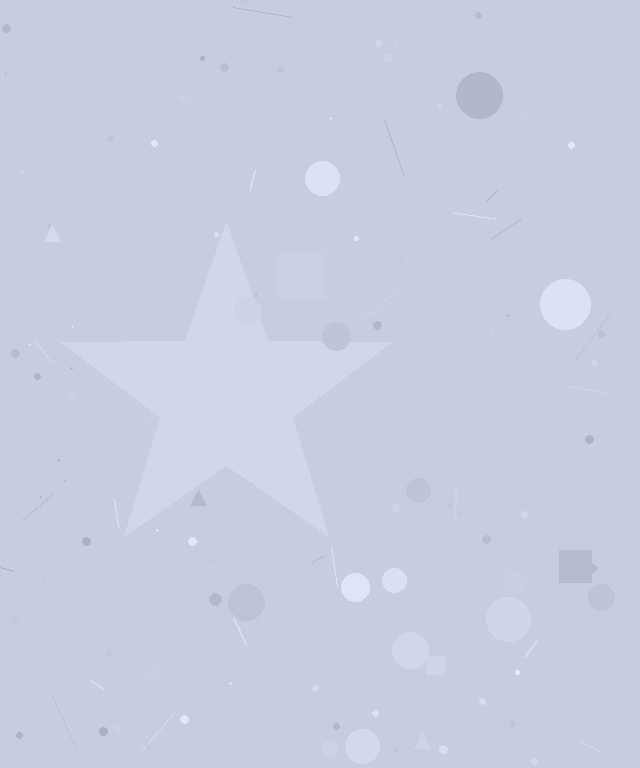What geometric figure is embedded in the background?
A star is embedded in the background.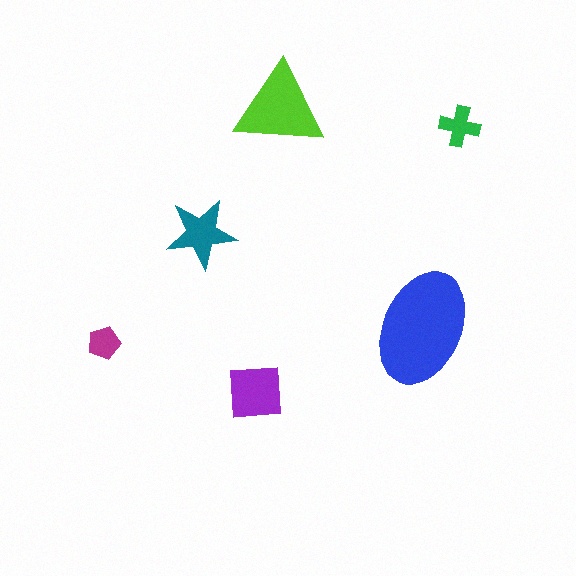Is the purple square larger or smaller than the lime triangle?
Smaller.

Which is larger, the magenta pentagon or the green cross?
The green cross.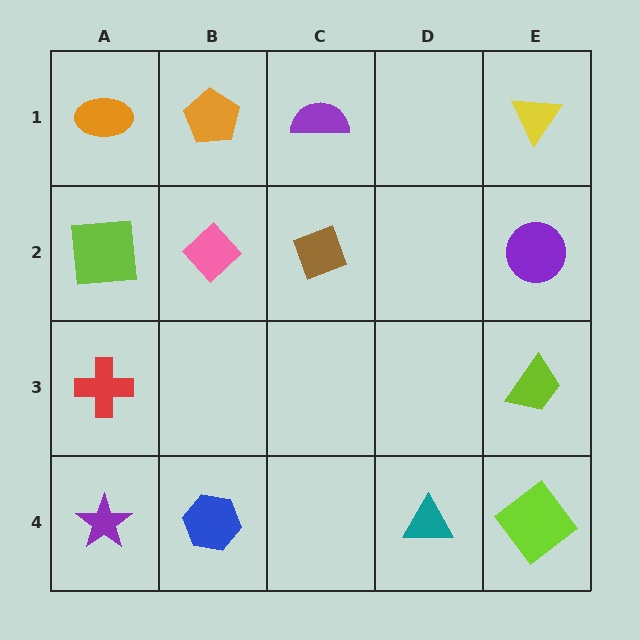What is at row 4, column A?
A purple star.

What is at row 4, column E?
A lime diamond.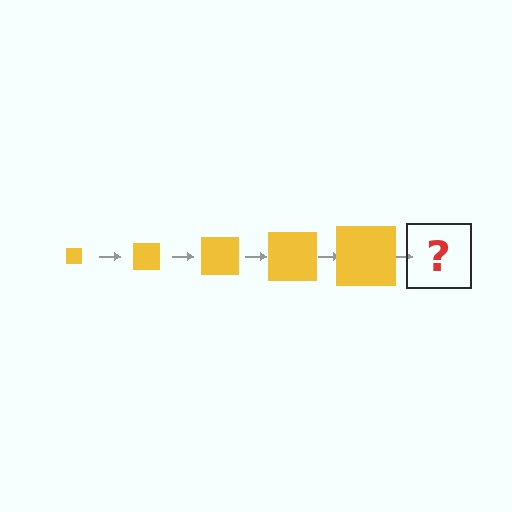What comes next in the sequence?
The next element should be a yellow square, larger than the previous one.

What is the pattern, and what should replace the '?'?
The pattern is that the square gets progressively larger each step. The '?' should be a yellow square, larger than the previous one.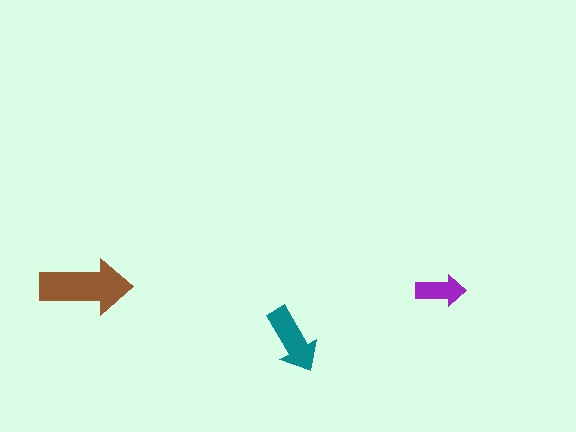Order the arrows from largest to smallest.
the brown one, the teal one, the purple one.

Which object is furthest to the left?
The brown arrow is leftmost.